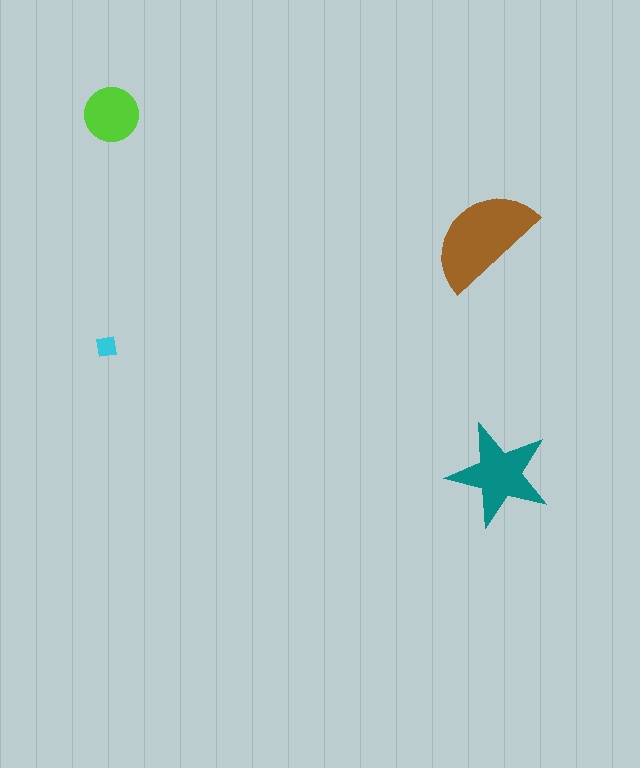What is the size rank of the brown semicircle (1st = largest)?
1st.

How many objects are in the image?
There are 4 objects in the image.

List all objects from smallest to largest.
The cyan square, the lime circle, the teal star, the brown semicircle.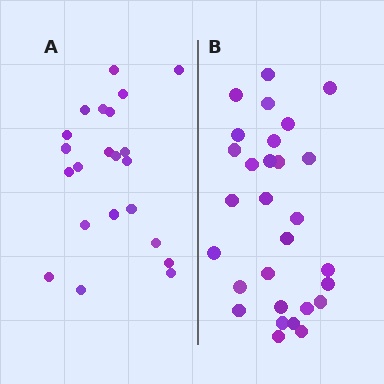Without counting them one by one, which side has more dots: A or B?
Region B (the right region) has more dots.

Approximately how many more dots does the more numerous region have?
Region B has roughly 8 or so more dots than region A.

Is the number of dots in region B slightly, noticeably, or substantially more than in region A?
Region B has noticeably more, but not dramatically so. The ratio is roughly 1.3 to 1.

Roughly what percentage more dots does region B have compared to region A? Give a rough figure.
About 30% more.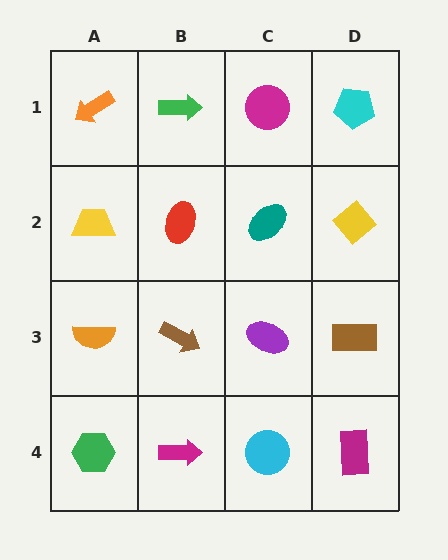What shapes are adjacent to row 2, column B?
A green arrow (row 1, column B), a brown arrow (row 3, column B), a yellow trapezoid (row 2, column A), a teal ellipse (row 2, column C).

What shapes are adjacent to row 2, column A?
An orange arrow (row 1, column A), an orange semicircle (row 3, column A), a red ellipse (row 2, column B).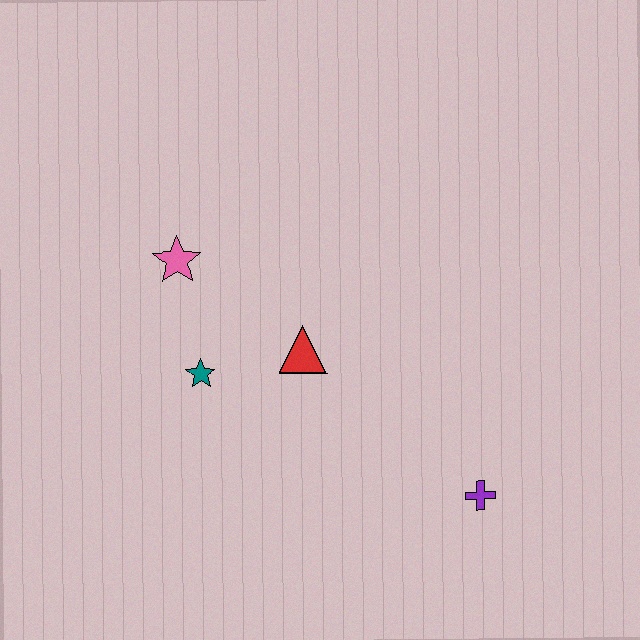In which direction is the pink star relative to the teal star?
The pink star is above the teal star.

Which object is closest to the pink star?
The teal star is closest to the pink star.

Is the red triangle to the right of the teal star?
Yes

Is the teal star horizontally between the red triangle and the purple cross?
No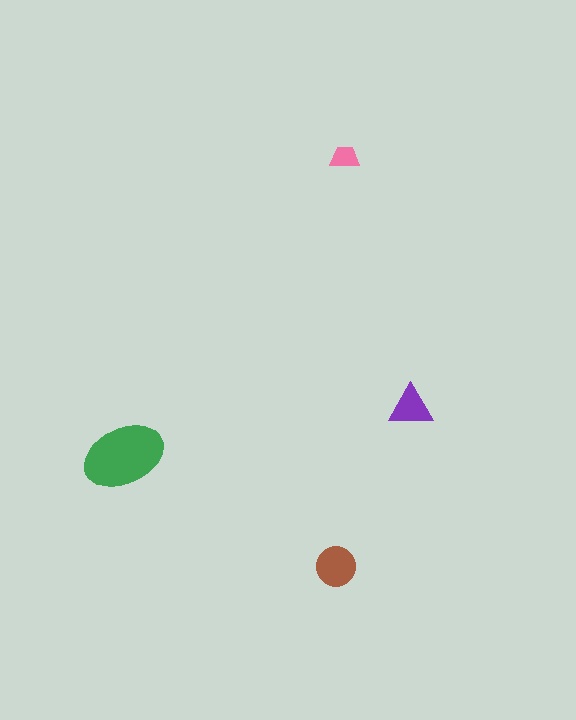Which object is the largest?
The green ellipse.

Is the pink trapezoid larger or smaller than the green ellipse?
Smaller.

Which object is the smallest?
The pink trapezoid.